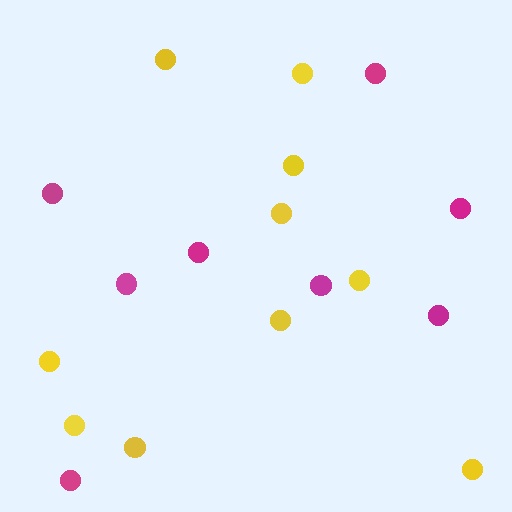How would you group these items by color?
There are 2 groups: one group of yellow circles (10) and one group of magenta circles (8).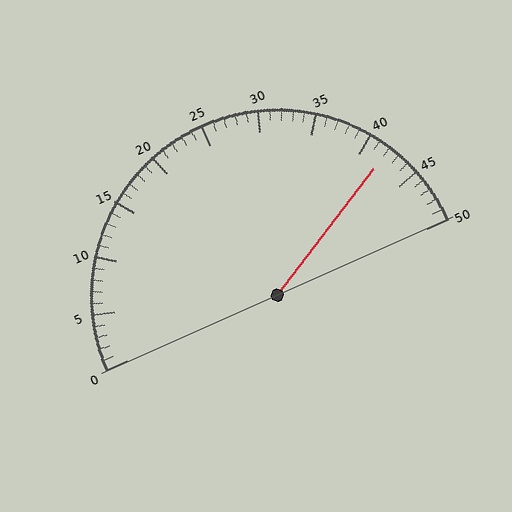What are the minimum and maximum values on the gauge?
The gauge ranges from 0 to 50.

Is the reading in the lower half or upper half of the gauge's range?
The reading is in the upper half of the range (0 to 50).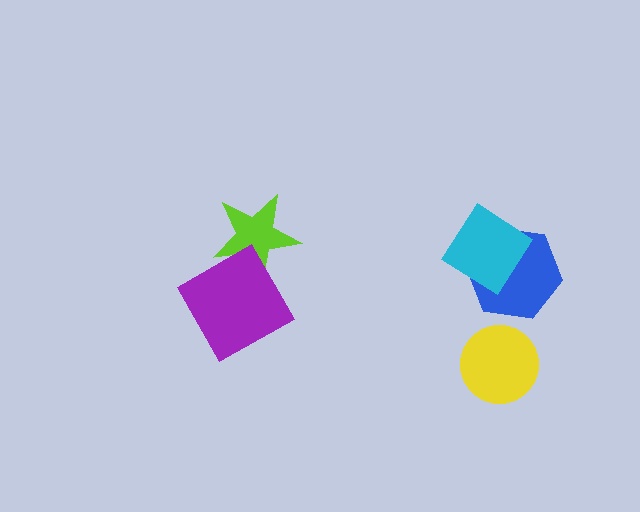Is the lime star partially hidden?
Yes, it is partially covered by another shape.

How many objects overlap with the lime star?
1 object overlaps with the lime star.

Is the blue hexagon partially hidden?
Yes, it is partially covered by another shape.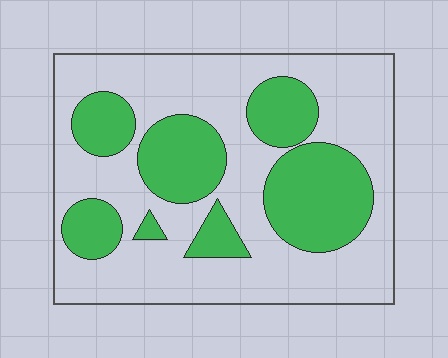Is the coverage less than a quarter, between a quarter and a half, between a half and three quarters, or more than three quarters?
Between a quarter and a half.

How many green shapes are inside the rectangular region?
7.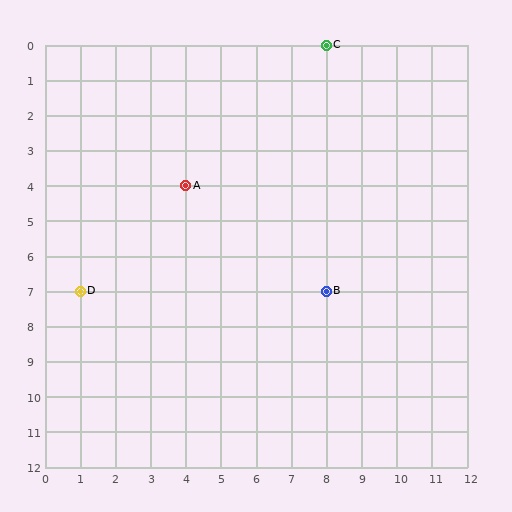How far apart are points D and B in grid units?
Points D and B are 7 columns apart.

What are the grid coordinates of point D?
Point D is at grid coordinates (1, 7).